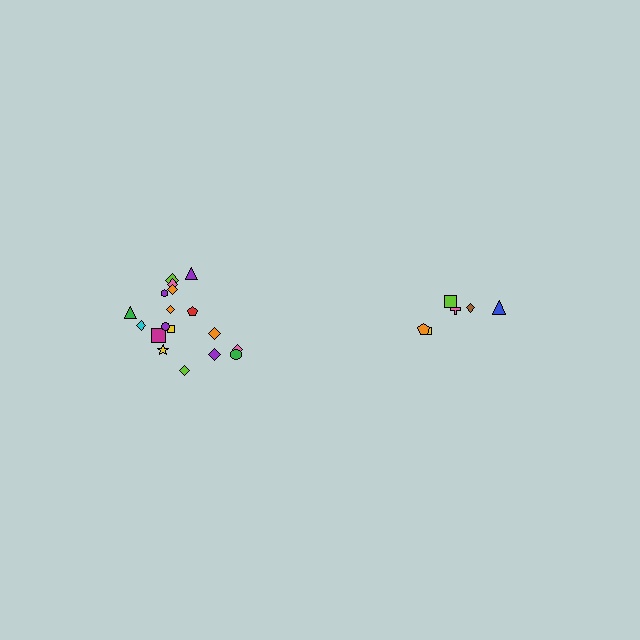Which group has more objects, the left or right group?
The left group.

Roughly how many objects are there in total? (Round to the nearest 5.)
Roughly 25 objects in total.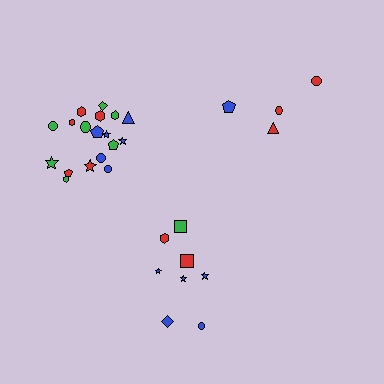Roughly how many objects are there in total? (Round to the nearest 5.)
Roughly 30 objects in total.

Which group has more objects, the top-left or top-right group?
The top-left group.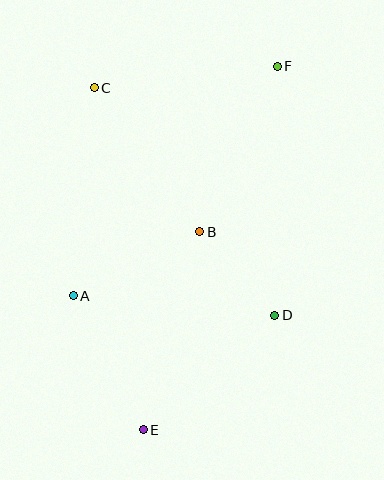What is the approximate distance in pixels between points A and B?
The distance between A and B is approximately 142 pixels.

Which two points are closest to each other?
Points B and D are closest to each other.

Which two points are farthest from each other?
Points E and F are farthest from each other.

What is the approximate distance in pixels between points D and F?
The distance between D and F is approximately 249 pixels.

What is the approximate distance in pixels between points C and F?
The distance between C and F is approximately 184 pixels.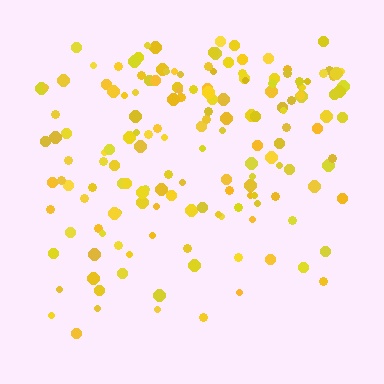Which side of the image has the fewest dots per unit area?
The bottom.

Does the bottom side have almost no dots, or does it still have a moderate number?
Still a moderate number, just noticeably fewer than the top.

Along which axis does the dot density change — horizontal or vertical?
Vertical.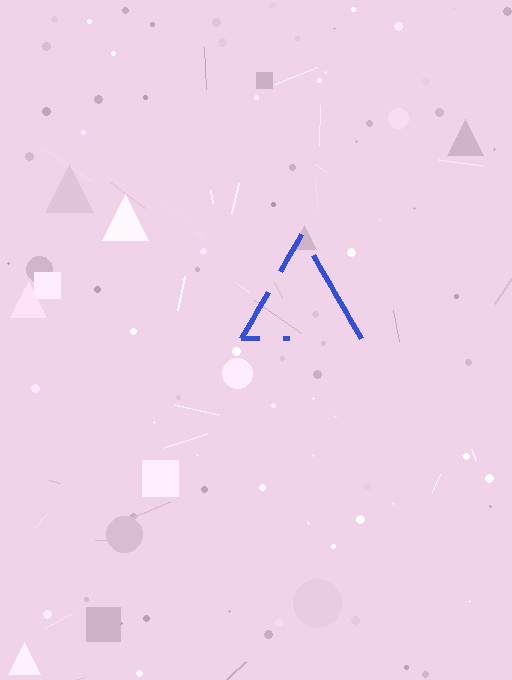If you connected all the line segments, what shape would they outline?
They would outline a triangle.